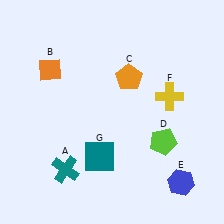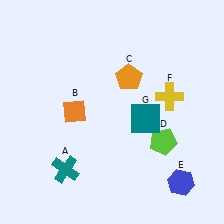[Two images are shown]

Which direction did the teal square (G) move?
The teal square (G) moved right.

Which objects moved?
The objects that moved are: the orange diamond (B), the teal square (G).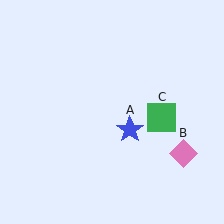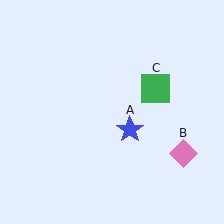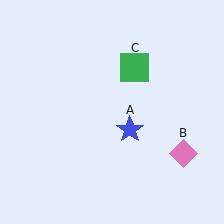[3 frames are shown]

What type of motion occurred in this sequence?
The green square (object C) rotated counterclockwise around the center of the scene.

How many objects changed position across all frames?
1 object changed position: green square (object C).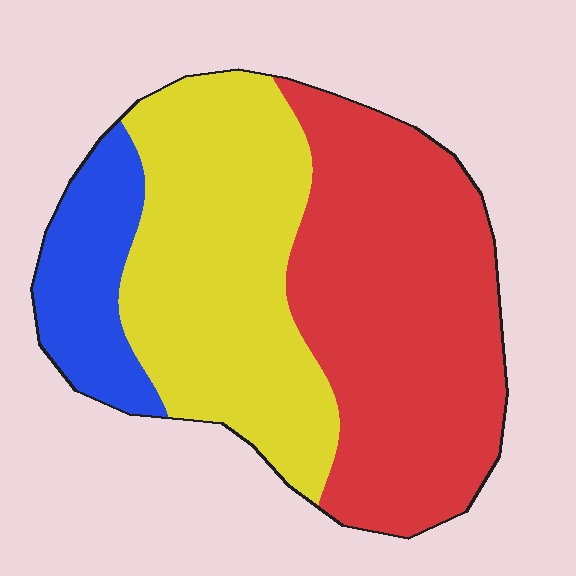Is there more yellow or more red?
Red.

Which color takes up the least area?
Blue, at roughly 15%.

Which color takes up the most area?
Red, at roughly 45%.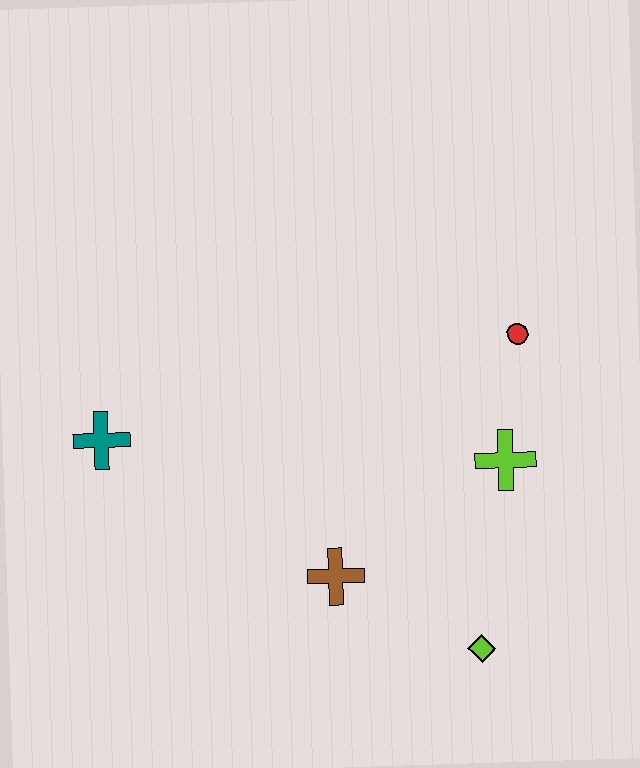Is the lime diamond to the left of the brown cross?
No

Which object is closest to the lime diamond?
The brown cross is closest to the lime diamond.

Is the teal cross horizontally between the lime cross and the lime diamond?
No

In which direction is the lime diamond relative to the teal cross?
The lime diamond is to the right of the teal cross.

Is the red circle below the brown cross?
No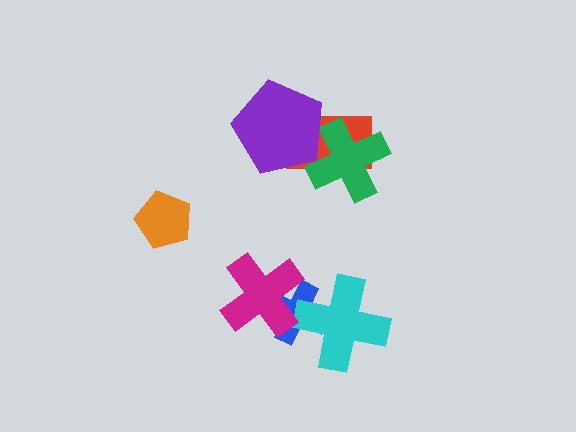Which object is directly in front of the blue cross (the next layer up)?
The cyan cross is directly in front of the blue cross.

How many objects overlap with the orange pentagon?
0 objects overlap with the orange pentagon.